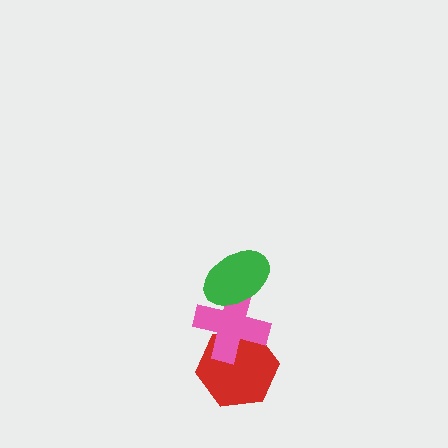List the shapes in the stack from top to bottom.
From top to bottom: the green ellipse, the pink cross, the red hexagon.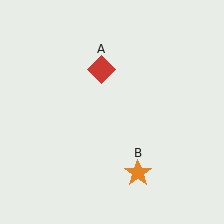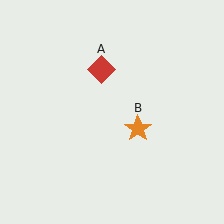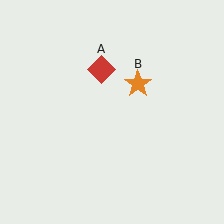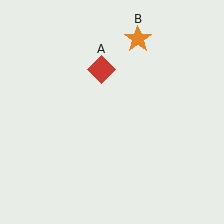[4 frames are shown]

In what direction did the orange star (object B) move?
The orange star (object B) moved up.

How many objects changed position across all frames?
1 object changed position: orange star (object B).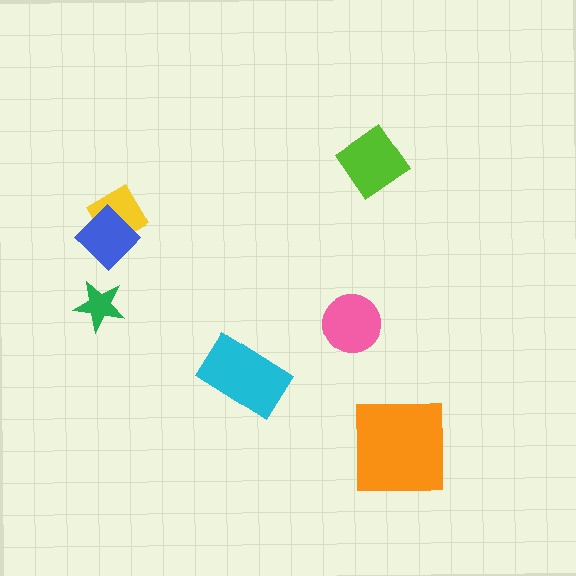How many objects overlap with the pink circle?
0 objects overlap with the pink circle.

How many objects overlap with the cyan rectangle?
0 objects overlap with the cyan rectangle.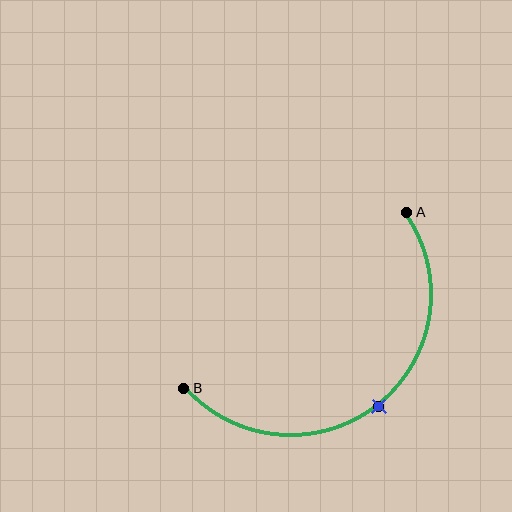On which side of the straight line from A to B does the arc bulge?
The arc bulges below and to the right of the straight line connecting A and B.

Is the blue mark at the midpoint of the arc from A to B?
Yes. The blue mark lies on the arc at equal arc-length from both A and B — it is the arc midpoint.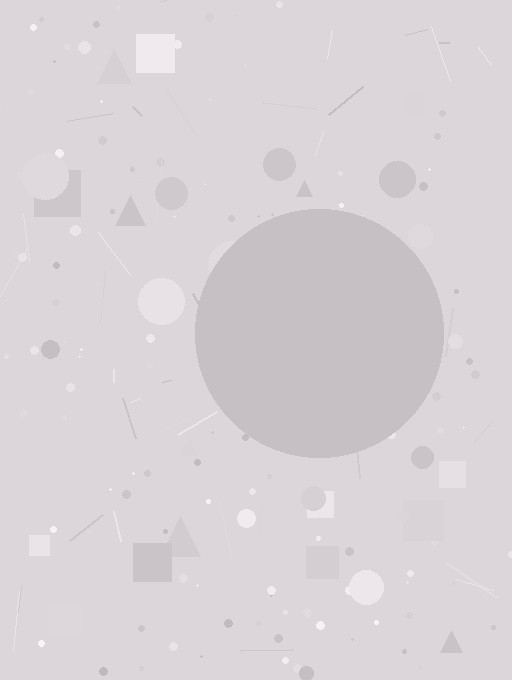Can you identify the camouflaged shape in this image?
The camouflaged shape is a circle.